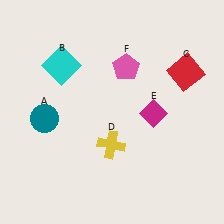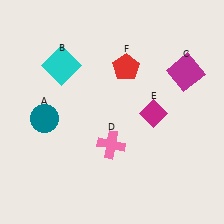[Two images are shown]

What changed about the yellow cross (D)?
In Image 1, D is yellow. In Image 2, it changed to pink.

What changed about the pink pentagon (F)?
In Image 1, F is pink. In Image 2, it changed to red.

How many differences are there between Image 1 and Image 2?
There are 3 differences between the two images.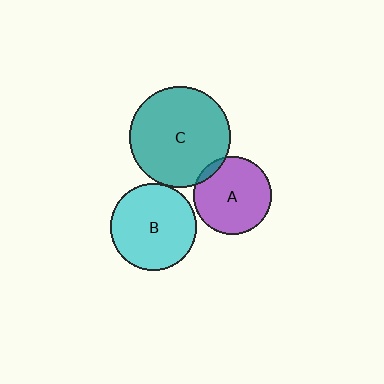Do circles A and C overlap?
Yes.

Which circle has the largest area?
Circle C (teal).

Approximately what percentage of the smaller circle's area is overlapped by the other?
Approximately 5%.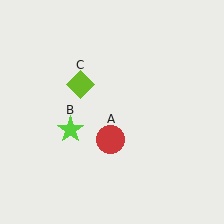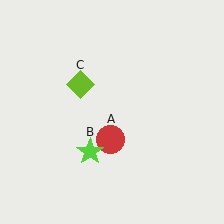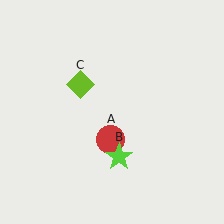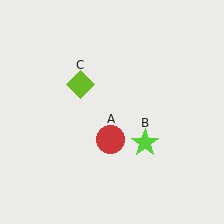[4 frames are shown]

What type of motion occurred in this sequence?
The lime star (object B) rotated counterclockwise around the center of the scene.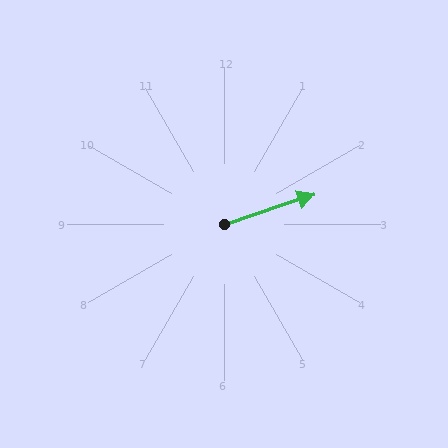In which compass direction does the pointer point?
East.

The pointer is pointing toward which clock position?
Roughly 2 o'clock.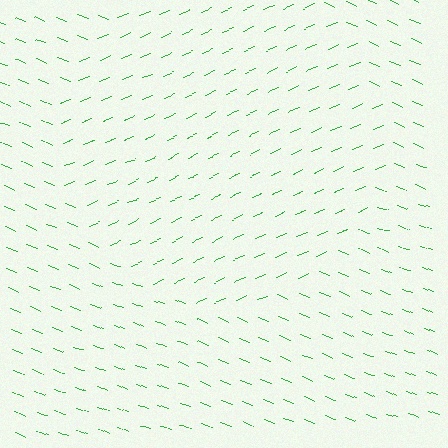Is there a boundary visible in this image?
Yes, there is a texture boundary formed by a change in line orientation.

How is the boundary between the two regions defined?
The boundary is defined purely by a change in line orientation (approximately 45 degrees difference). All lines are the same color and thickness.